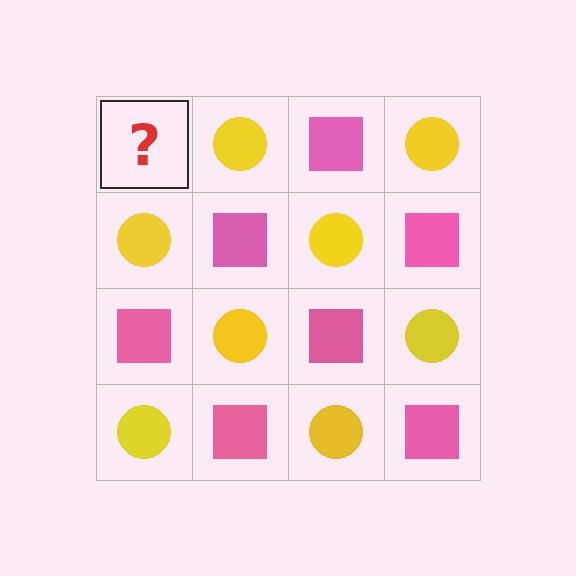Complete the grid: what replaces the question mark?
The question mark should be replaced with a pink square.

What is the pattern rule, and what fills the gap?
The rule is that it alternates pink square and yellow circle in a checkerboard pattern. The gap should be filled with a pink square.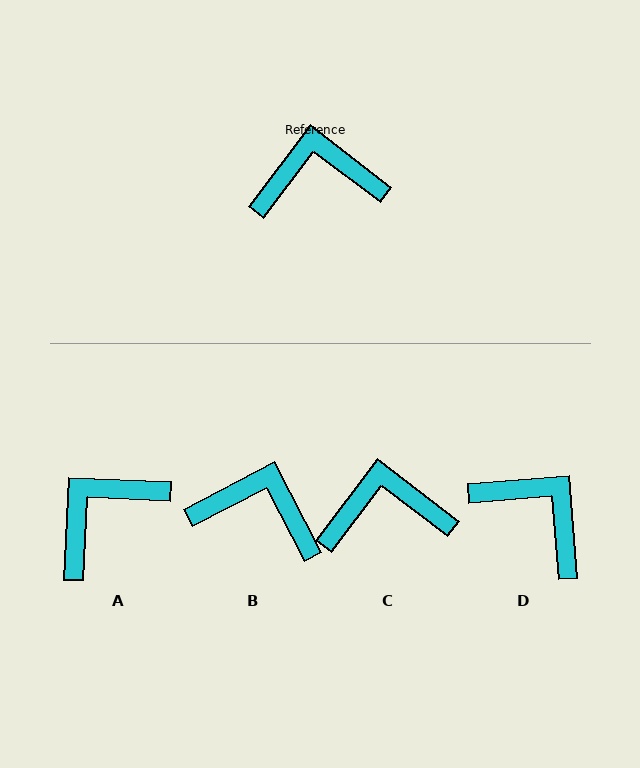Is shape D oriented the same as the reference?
No, it is off by about 48 degrees.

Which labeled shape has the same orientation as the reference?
C.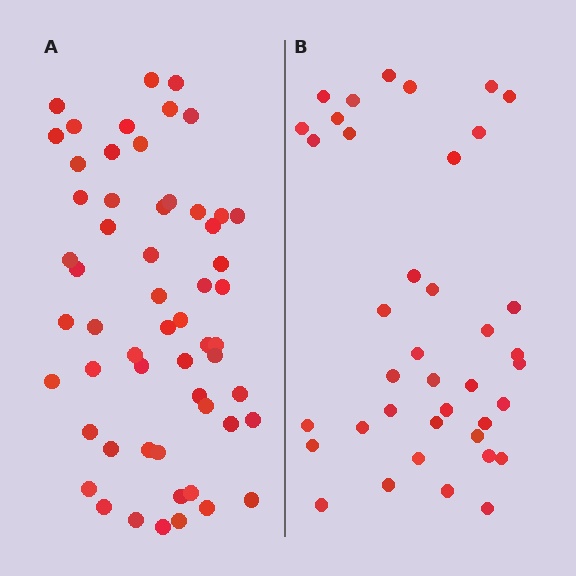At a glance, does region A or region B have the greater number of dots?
Region A (the left region) has more dots.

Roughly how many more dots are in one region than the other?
Region A has approximately 20 more dots than region B.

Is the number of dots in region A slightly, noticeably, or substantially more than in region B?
Region A has substantially more. The ratio is roughly 1.5 to 1.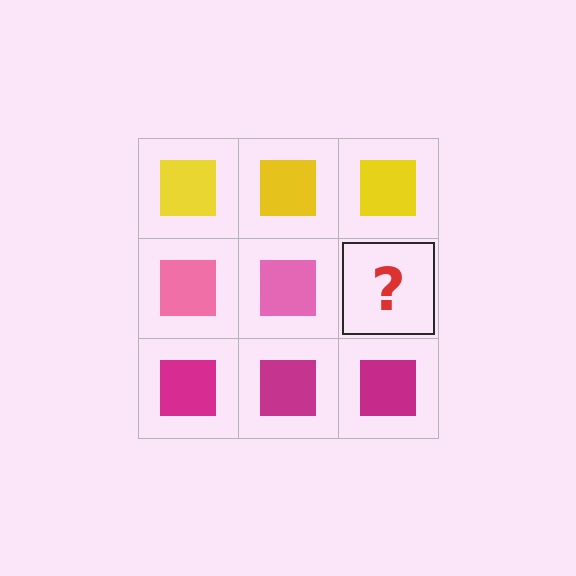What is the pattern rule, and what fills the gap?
The rule is that each row has a consistent color. The gap should be filled with a pink square.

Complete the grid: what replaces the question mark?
The question mark should be replaced with a pink square.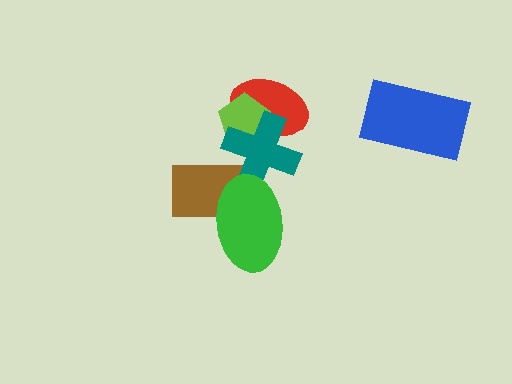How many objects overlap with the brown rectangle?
2 objects overlap with the brown rectangle.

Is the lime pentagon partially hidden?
Yes, it is partially covered by another shape.